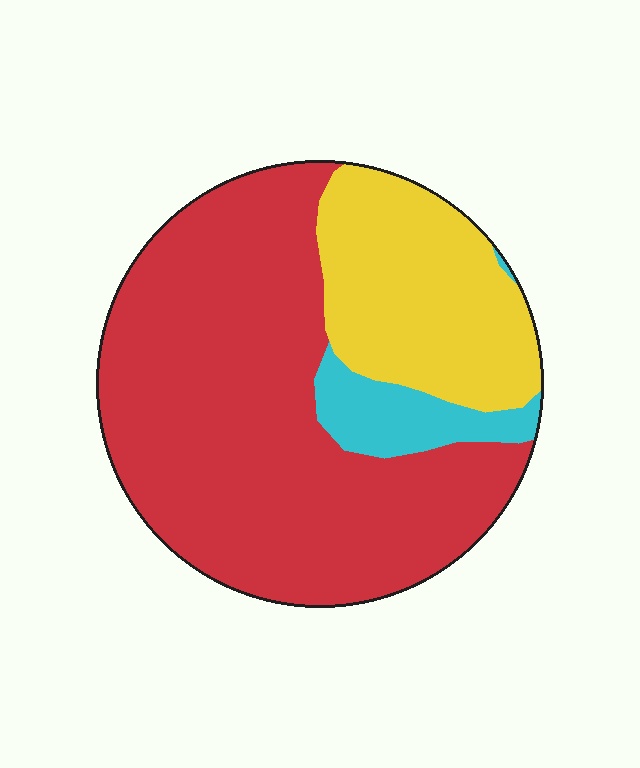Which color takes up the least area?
Cyan, at roughly 10%.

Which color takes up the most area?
Red, at roughly 65%.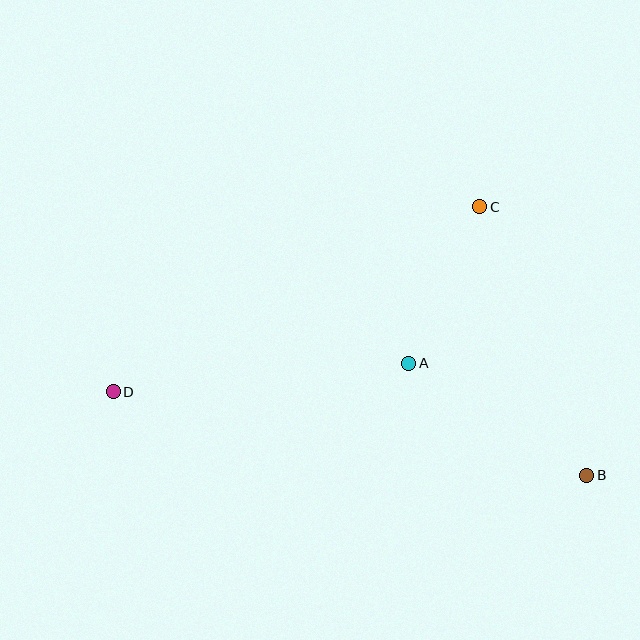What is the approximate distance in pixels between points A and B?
The distance between A and B is approximately 210 pixels.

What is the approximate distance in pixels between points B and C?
The distance between B and C is approximately 289 pixels.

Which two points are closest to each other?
Points A and C are closest to each other.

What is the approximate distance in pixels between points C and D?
The distance between C and D is approximately 411 pixels.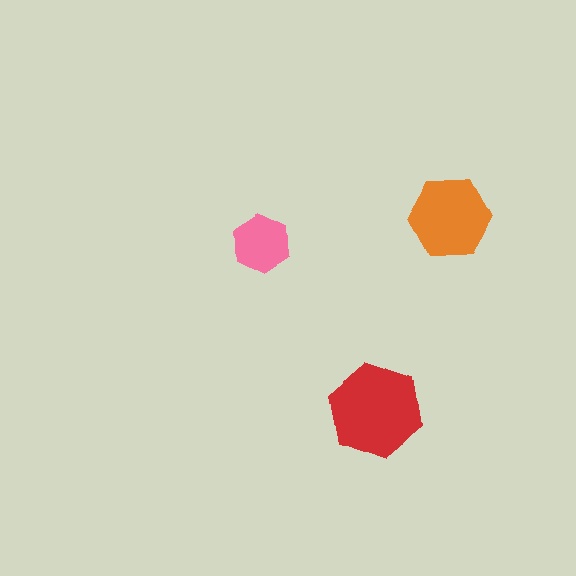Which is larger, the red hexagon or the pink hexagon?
The red one.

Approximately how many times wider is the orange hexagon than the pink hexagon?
About 1.5 times wider.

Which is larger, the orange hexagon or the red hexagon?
The red one.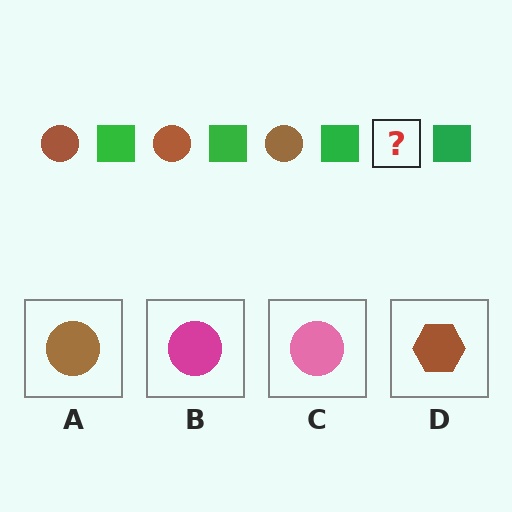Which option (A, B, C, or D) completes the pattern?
A.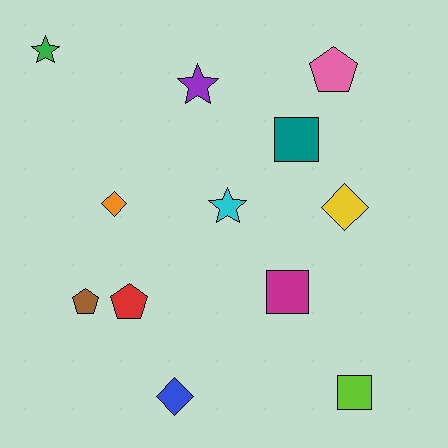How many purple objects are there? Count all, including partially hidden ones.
There is 1 purple object.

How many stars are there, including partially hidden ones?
There are 3 stars.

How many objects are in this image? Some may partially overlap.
There are 12 objects.